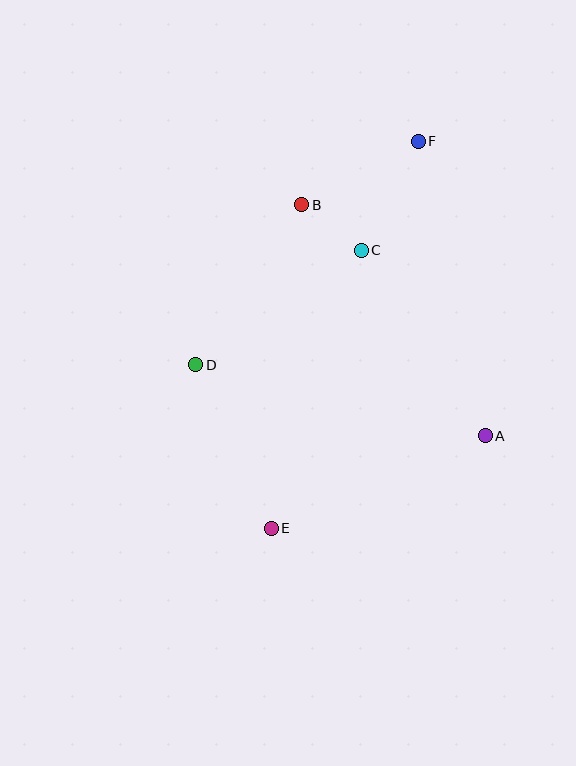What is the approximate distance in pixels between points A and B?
The distance between A and B is approximately 295 pixels.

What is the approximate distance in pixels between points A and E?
The distance between A and E is approximately 233 pixels.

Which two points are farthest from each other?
Points E and F are farthest from each other.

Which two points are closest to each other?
Points B and C are closest to each other.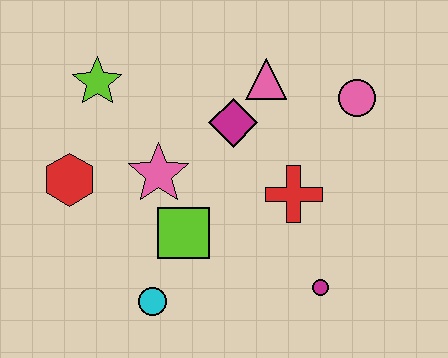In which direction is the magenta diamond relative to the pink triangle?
The magenta diamond is below the pink triangle.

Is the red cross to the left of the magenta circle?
Yes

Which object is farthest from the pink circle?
The red hexagon is farthest from the pink circle.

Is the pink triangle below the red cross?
No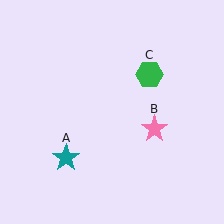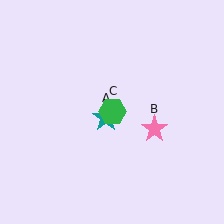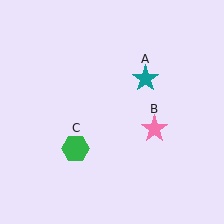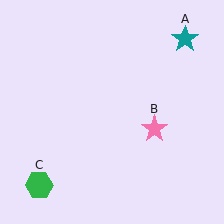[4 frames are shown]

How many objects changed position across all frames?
2 objects changed position: teal star (object A), green hexagon (object C).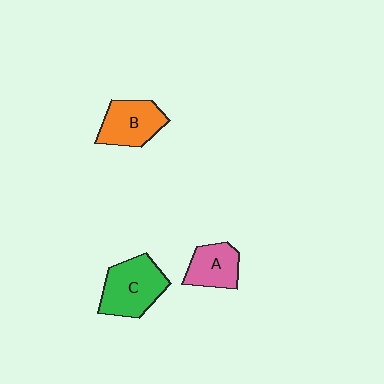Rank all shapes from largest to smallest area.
From largest to smallest: C (green), B (orange), A (pink).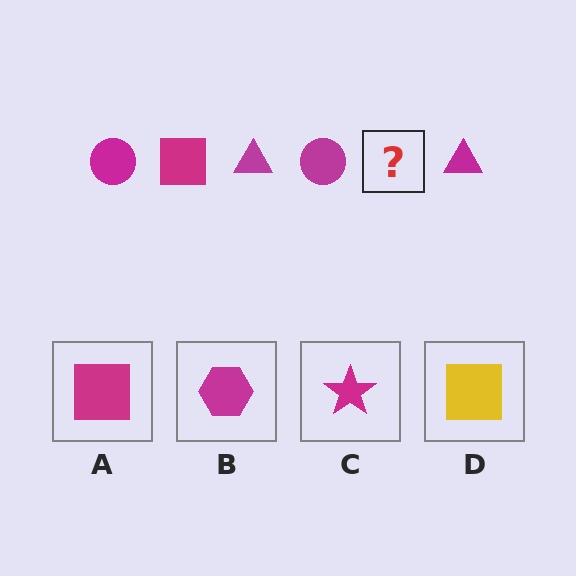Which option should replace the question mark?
Option A.